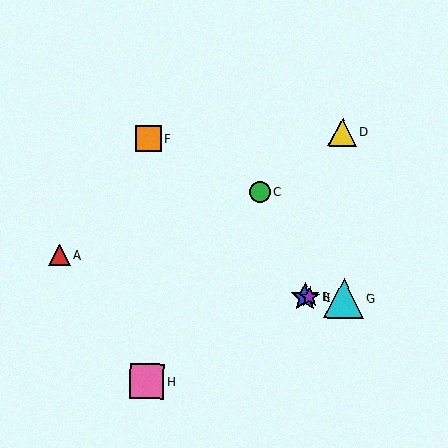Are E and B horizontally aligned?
Yes, both are at y≈297.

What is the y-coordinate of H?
Object H is at y≈381.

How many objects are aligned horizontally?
3 objects (B, E, G) are aligned horizontally.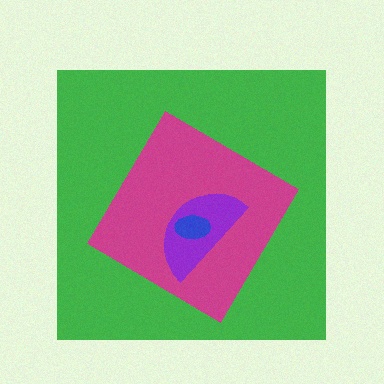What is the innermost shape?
The blue ellipse.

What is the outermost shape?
The green square.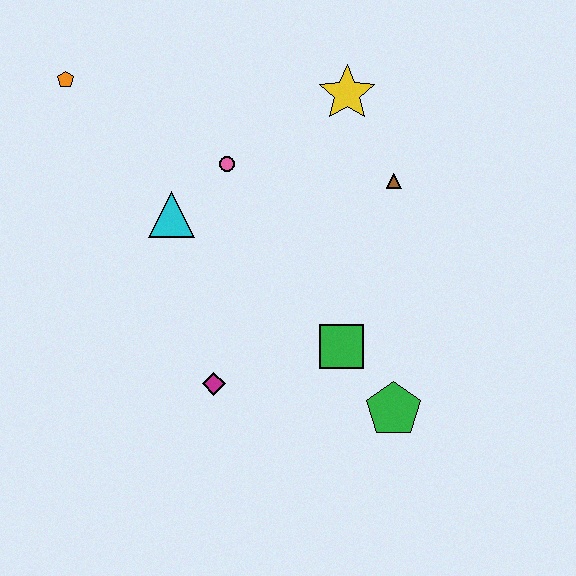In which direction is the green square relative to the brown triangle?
The green square is below the brown triangle.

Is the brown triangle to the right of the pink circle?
Yes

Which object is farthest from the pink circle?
The green pentagon is farthest from the pink circle.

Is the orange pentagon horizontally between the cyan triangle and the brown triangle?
No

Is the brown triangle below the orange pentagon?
Yes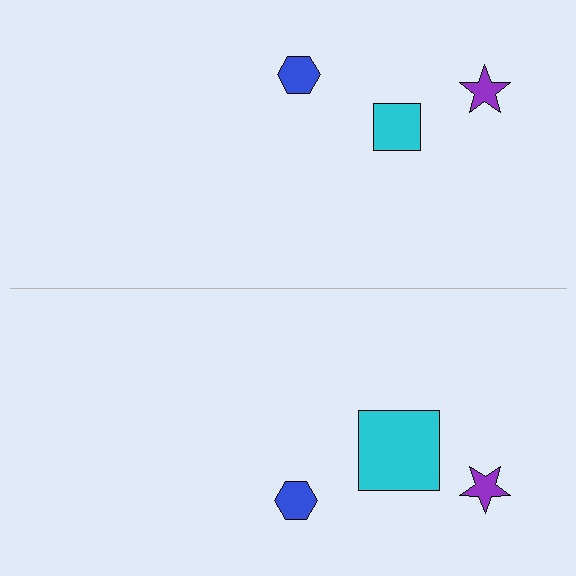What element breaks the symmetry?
The cyan square on the bottom side has a different size than its mirror counterpart.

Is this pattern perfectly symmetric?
No, the pattern is not perfectly symmetric. The cyan square on the bottom side has a different size than its mirror counterpart.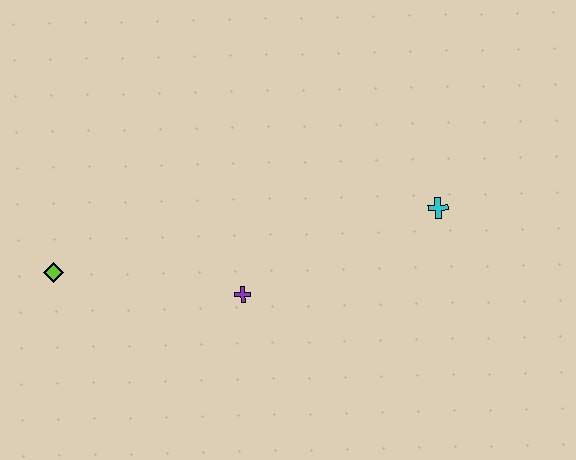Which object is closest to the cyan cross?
The purple cross is closest to the cyan cross.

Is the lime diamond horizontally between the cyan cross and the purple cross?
No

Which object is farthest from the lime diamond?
The cyan cross is farthest from the lime diamond.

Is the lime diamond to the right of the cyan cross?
No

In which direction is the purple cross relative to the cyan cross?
The purple cross is to the left of the cyan cross.